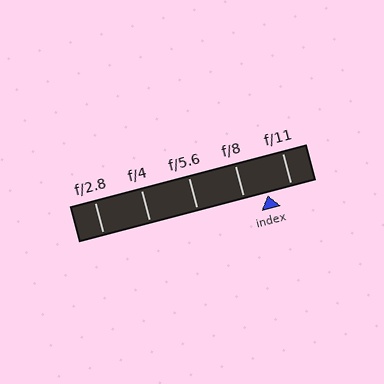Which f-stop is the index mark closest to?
The index mark is closest to f/8.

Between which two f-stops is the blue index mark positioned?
The index mark is between f/8 and f/11.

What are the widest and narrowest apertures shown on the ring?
The widest aperture shown is f/2.8 and the narrowest is f/11.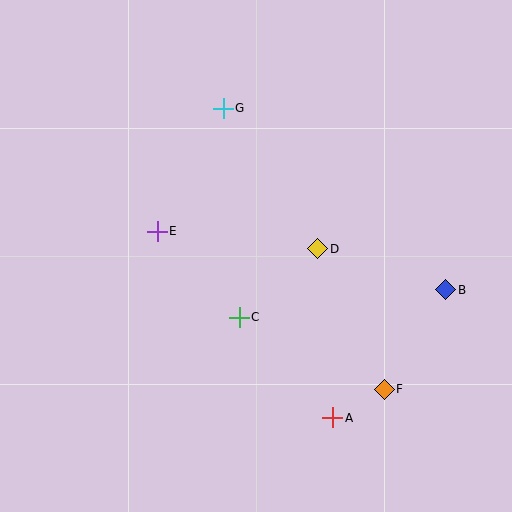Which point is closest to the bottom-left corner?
Point C is closest to the bottom-left corner.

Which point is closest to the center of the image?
Point D at (318, 249) is closest to the center.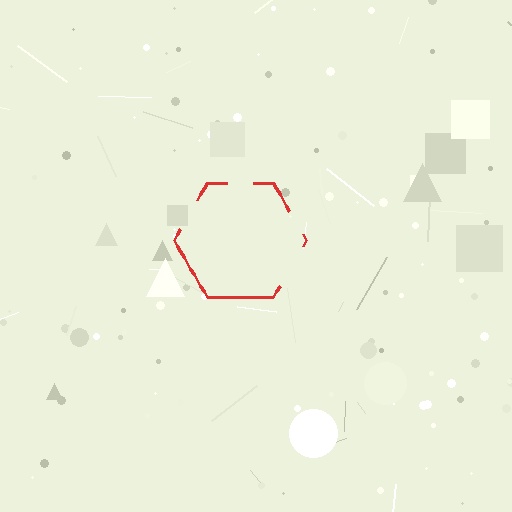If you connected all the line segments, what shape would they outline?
They would outline a hexagon.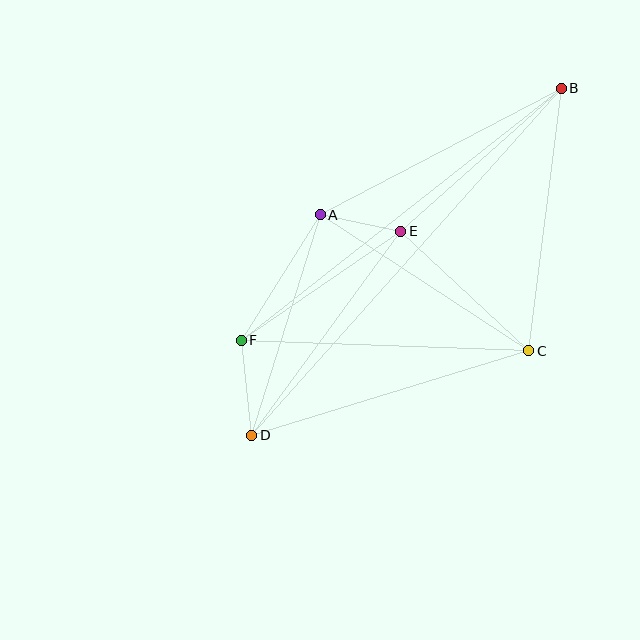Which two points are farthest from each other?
Points B and D are farthest from each other.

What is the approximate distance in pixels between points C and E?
The distance between C and E is approximately 175 pixels.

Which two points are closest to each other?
Points A and E are closest to each other.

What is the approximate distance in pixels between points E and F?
The distance between E and F is approximately 193 pixels.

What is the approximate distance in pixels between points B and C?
The distance between B and C is approximately 265 pixels.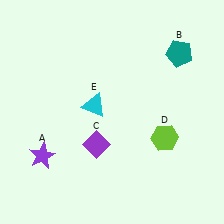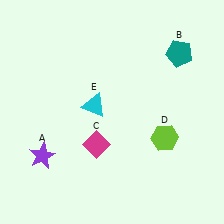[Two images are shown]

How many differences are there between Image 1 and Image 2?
There is 1 difference between the two images.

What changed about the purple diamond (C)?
In Image 1, C is purple. In Image 2, it changed to magenta.